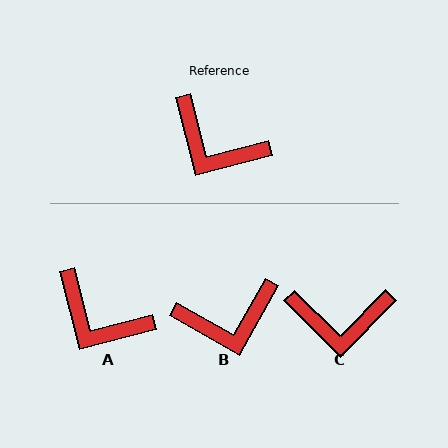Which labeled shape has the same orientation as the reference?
A.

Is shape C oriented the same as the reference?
No, it is off by about 31 degrees.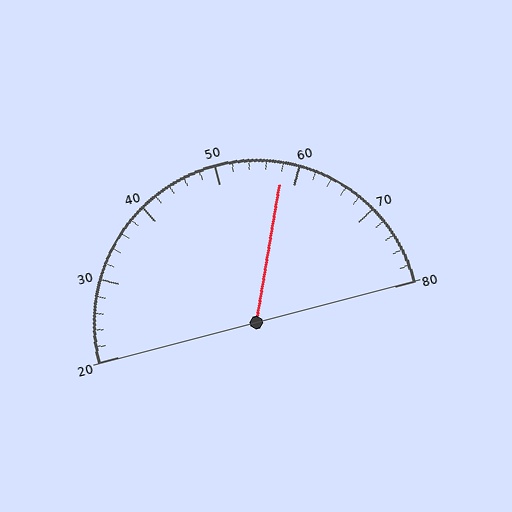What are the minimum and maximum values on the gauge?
The gauge ranges from 20 to 80.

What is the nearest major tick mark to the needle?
The nearest major tick mark is 60.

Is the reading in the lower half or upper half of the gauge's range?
The reading is in the upper half of the range (20 to 80).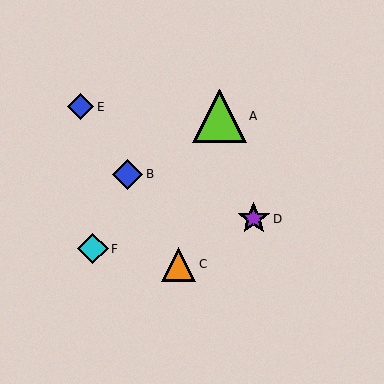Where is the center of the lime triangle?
The center of the lime triangle is at (219, 116).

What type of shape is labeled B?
Shape B is a blue diamond.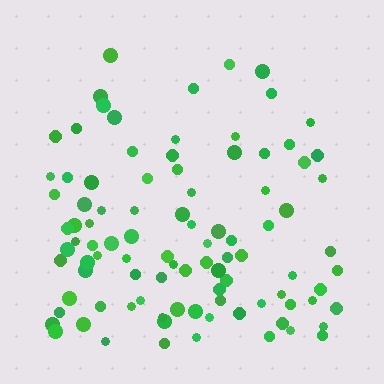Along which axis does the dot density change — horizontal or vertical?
Vertical.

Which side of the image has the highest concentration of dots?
The bottom.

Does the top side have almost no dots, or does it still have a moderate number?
Still a moderate number, just noticeably fewer than the bottom.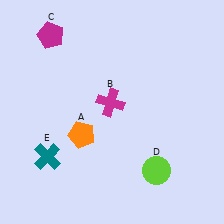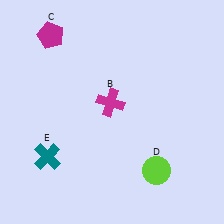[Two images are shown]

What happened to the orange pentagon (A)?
The orange pentagon (A) was removed in Image 2. It was in the bottom-left area of Image 1.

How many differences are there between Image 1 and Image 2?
There is 1 difference between the two images.